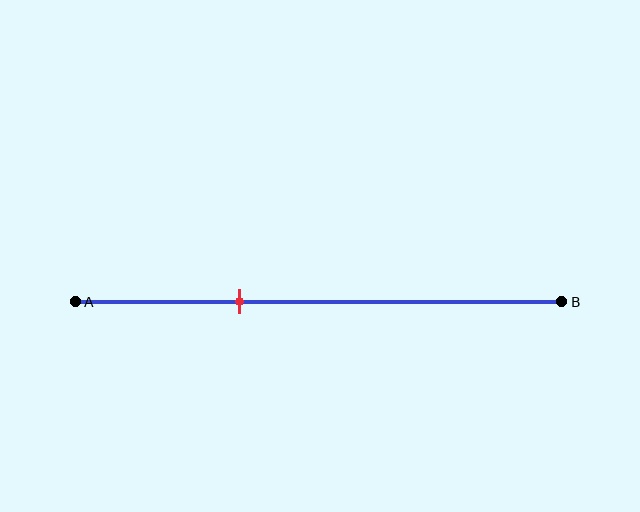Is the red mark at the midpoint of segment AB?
No, the mark is at about 35% from A, not at the 50% midpoint.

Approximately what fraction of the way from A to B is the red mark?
The red mark is approximately 35% of the way from A to B.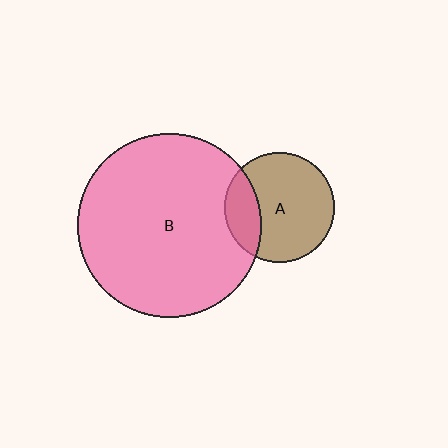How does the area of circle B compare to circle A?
Approximately 2.8 times.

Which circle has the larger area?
Circle B (pink).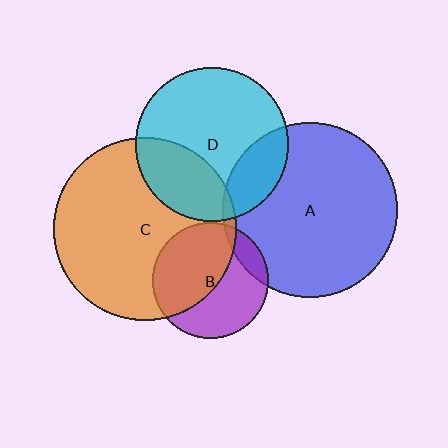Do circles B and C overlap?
Yes.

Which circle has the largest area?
Circle C (orange).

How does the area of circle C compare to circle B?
Approximately 2.5 times.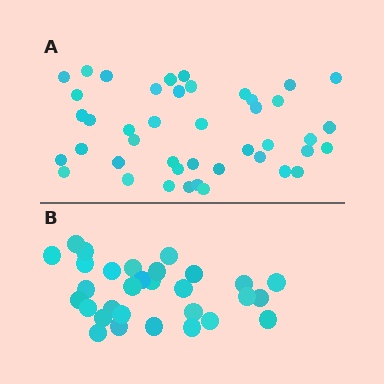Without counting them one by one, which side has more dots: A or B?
Region A (the top region) has more dots.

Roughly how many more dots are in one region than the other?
Region A has approximately 15 more dots than region B.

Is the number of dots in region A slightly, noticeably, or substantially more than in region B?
Region A has noticeably more, but not dramatically so. The ratio is roughly 1.4 to 1.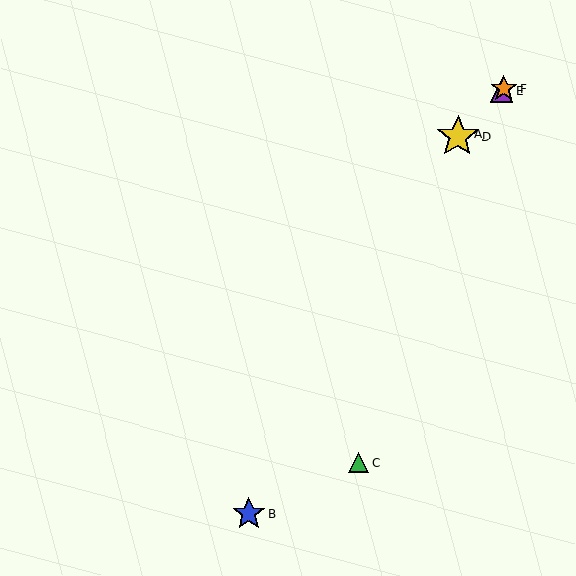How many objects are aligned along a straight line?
4 objects (A, D, E, F) are aligned along a straight line.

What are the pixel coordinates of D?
Object D is at (458, 136).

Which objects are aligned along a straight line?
Objects A, D, E, F are aligned along a straight line.